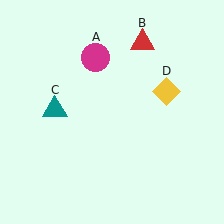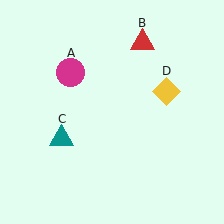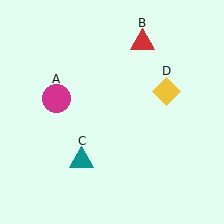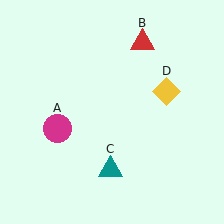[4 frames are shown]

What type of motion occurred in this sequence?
The magenta circle (object A), teal triangle (object C) rotated counterclockwise around the center of the scene.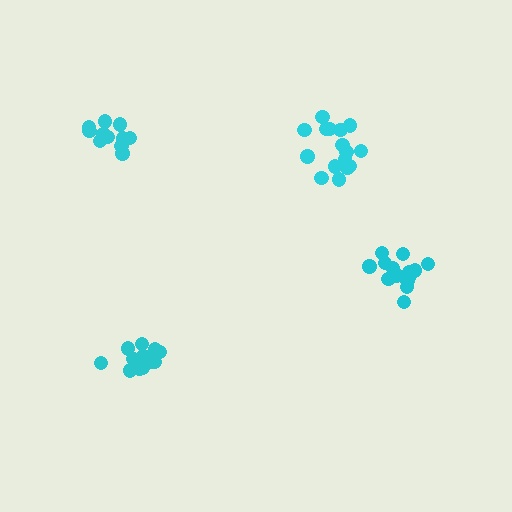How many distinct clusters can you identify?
There are 4 distinct clusters.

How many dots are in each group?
Group 1: 14 dots, Group 2: 16 dots, Group 3: 13 dots, Group 4: 11 dots (54 total).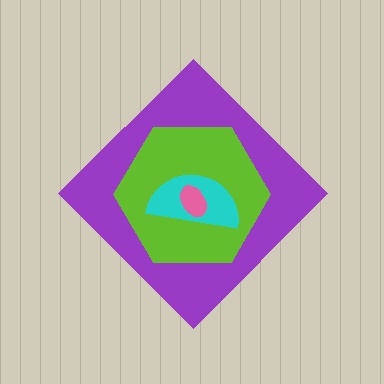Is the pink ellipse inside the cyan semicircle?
Yes.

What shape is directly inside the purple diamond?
The lime hexagon.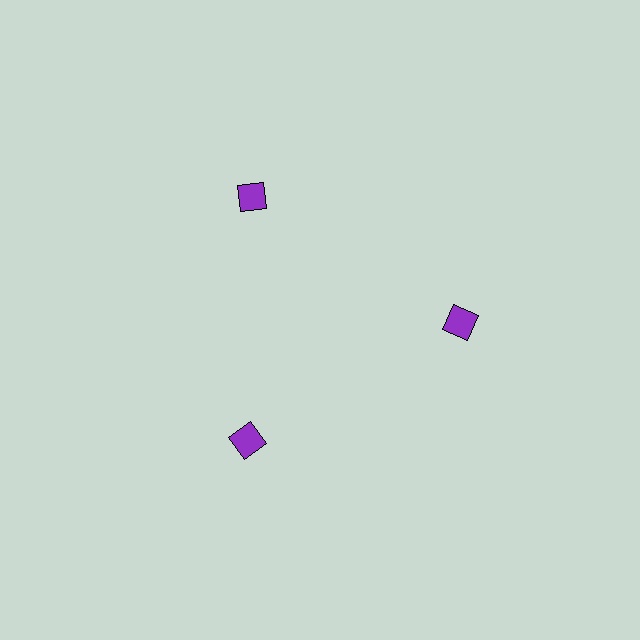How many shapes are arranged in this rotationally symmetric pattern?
There are 3 shapes, arranged in 3 groups of 1.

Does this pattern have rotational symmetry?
Yes, this pattern has 3-fold rotational symmetry. It looks the same after rotating 120 degrees around the center.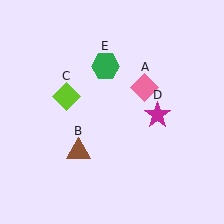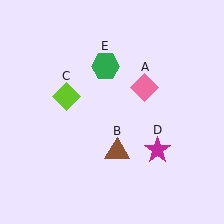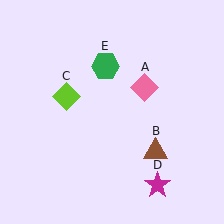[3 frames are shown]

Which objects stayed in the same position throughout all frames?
Pink diamond (object A) and lime diamond (object C) and green hexagon (object E) remained stationary.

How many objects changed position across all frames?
2 objects changed position: brown triangle (object B), magenta star (object D).